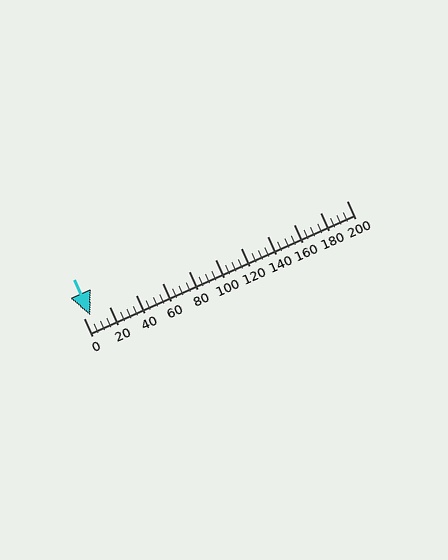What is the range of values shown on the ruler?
The ruler shows values from 0 to 200.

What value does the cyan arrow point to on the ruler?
The cyan arrow points to approximately 5.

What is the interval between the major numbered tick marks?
The major tick marks are spaced 20 units apart.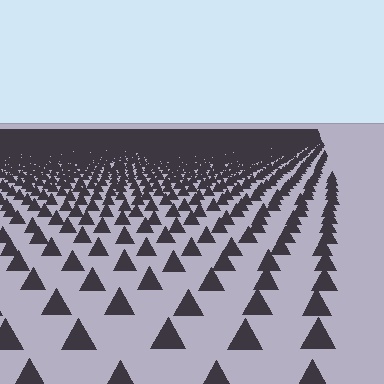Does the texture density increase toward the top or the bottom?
Density increases toward the top.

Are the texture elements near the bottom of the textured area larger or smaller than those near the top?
Larger. Near the bottom, elements are closer to the viewer and appear at a bigger on-screen size.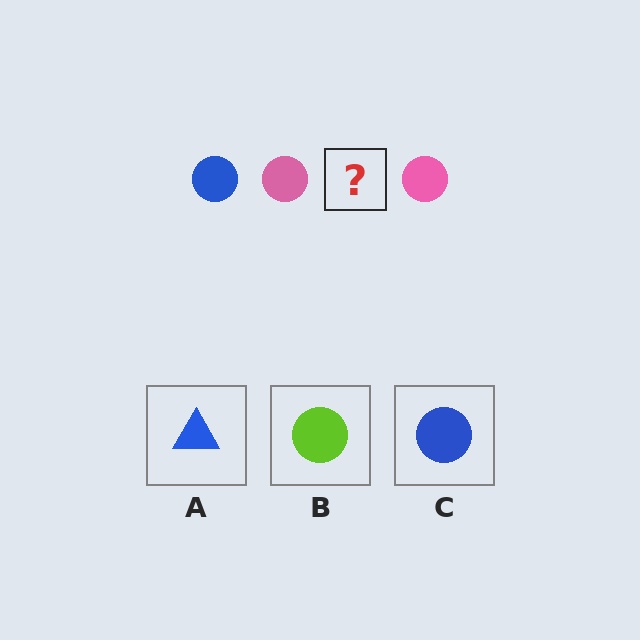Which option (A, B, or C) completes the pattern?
C.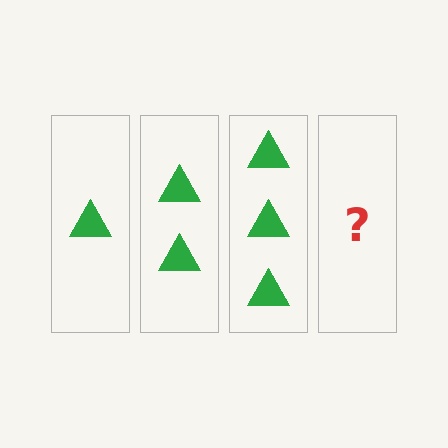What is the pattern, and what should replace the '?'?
The pattern is that each step adds one more triangle. The '?' should be 4 triangles.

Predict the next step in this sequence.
The next step is 4 triangles.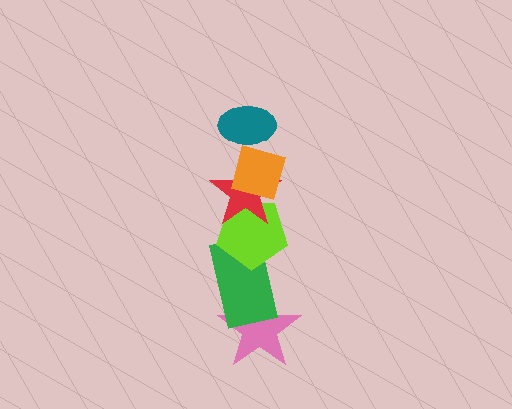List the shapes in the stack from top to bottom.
From top to bottom: the teal ellipse, the orange diamond, the red star, the lime pentagon, the green rectangle, the pink star.